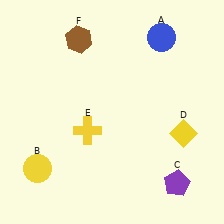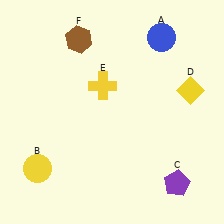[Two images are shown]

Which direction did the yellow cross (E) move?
The yellow cross (E) moved up.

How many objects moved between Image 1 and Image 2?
2 objects moved between the two images.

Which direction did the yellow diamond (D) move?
The yellow diamond (D) moved up.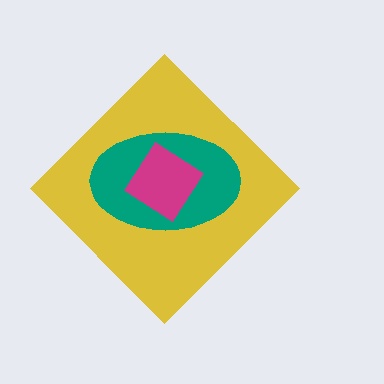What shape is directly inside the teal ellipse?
The magenta diamond.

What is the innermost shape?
The magenta diamond.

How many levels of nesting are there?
3.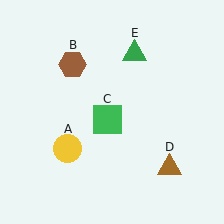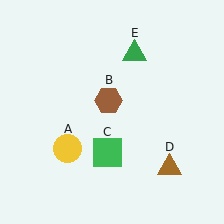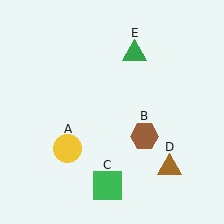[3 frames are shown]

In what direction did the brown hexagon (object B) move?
The brown hexagon (object B) moved down and to the right.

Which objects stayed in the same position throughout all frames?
Yellow circle (object A) and brown triangle (object D) and green triangle (object E) remained stationary.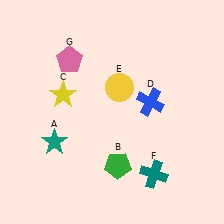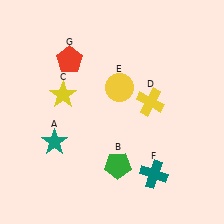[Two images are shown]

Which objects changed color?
D changed from blue to yellow. G changed from pink to red.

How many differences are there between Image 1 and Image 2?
There are 2 differences between the two images.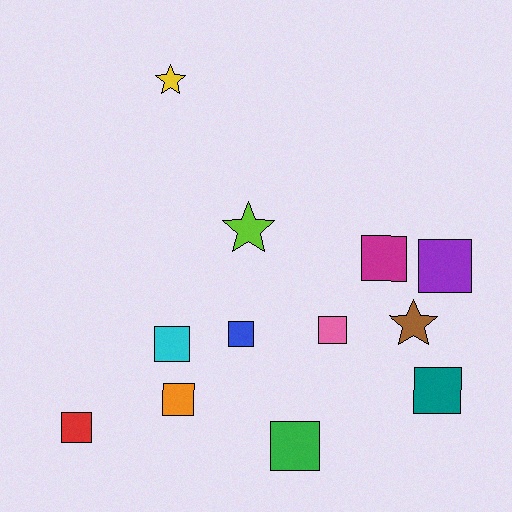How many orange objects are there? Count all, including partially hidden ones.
There is 1 orange object.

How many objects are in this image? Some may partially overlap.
There are 12 objects.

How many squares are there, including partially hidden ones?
There are 9 squares.